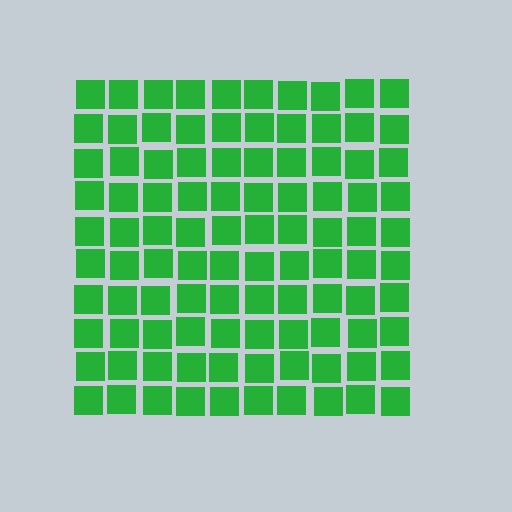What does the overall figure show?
The overall figure shows a square.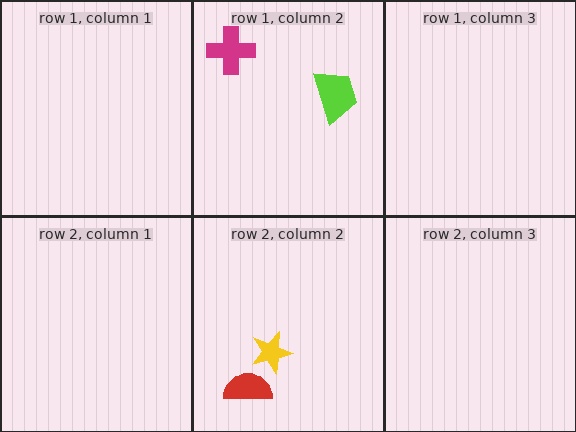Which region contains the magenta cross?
The row 1, column 2 region.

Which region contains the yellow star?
The row 2, column 2 region.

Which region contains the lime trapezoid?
The row 1, column 2 region.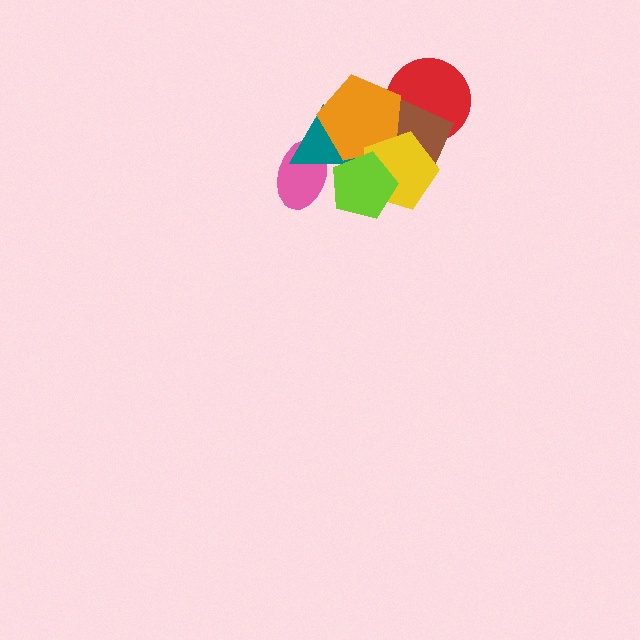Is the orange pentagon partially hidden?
Yes, it is partially covered by another shape.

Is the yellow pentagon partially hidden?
Yes, it is partially covered by another shape.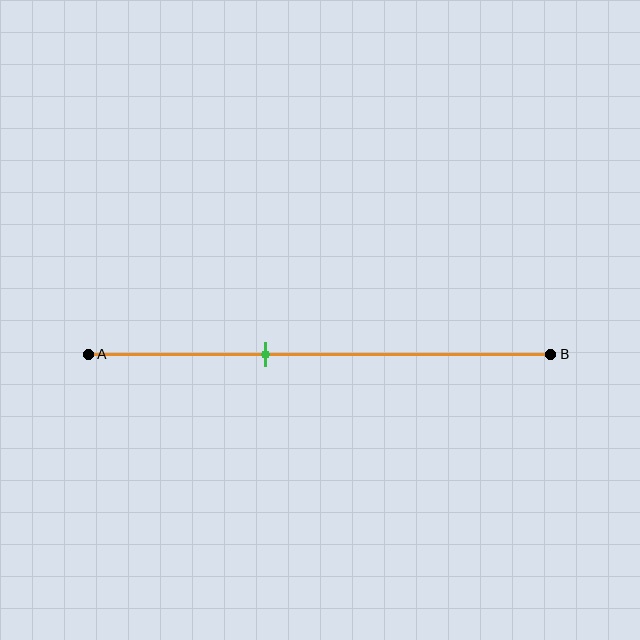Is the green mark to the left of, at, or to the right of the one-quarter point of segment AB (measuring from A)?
The green mark is to the right of the one-quarter point of segment AB.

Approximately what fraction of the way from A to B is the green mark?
The green mark is approximately 40% of the way from A to B.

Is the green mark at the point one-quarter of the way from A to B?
No, the mark is at about 40% from A, not at the 25% one-quarter point.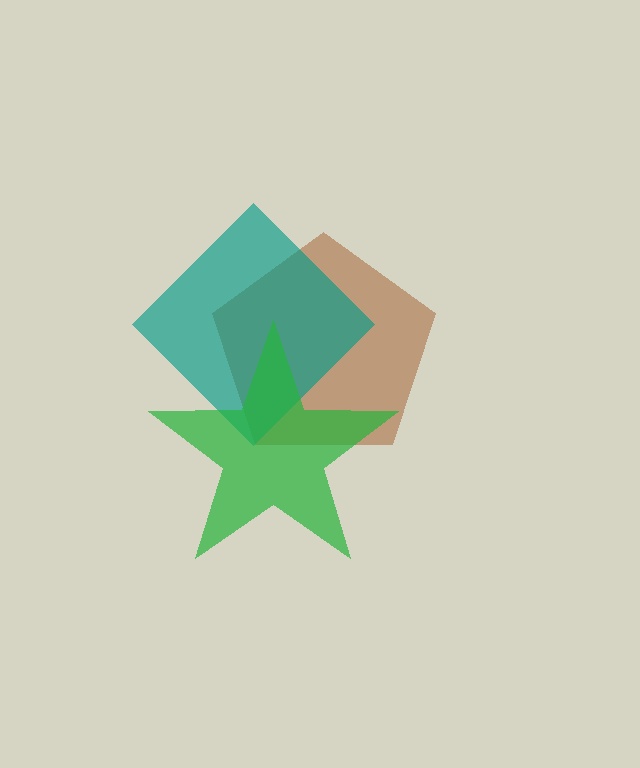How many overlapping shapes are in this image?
There are 3 overlapping shapes in the image.